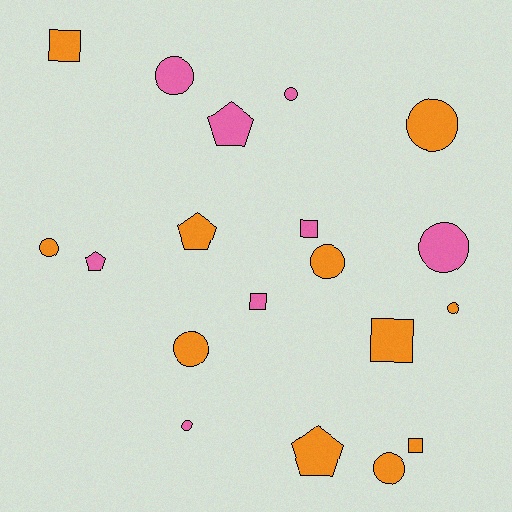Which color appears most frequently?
Orange, with 11 objects.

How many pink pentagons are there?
There are 2 pink pentagons.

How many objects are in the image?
There are 19 objects.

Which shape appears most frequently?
Circle, with 10 objects.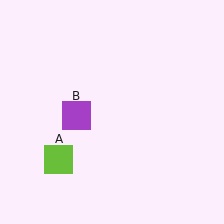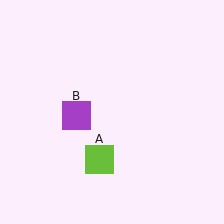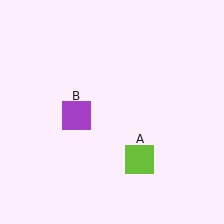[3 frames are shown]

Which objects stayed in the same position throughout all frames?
Purple square (object B) remained stationary.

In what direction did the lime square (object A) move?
The lime square (object A) moved right.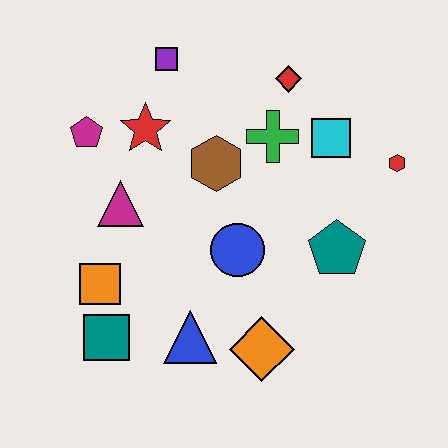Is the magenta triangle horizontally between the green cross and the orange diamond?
No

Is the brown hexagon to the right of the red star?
Yes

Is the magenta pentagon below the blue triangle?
No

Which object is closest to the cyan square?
The green cross is closest to the cyan square.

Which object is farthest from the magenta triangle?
The red hexagon is farthest from the magenta triangle.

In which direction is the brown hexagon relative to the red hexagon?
The brown hexagon is to the left of the red hexagon.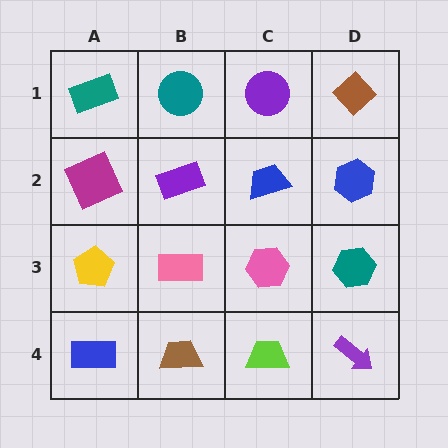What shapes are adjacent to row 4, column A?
A yellow pentagon (row 3, column A), a brown trapezoid (row 4, column B).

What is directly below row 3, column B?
A brown trapezoid.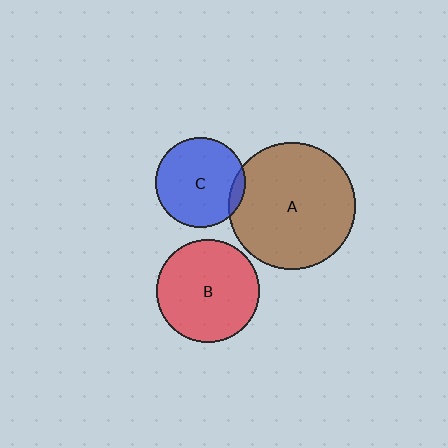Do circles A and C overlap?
Yes.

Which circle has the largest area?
Circle A (brown).